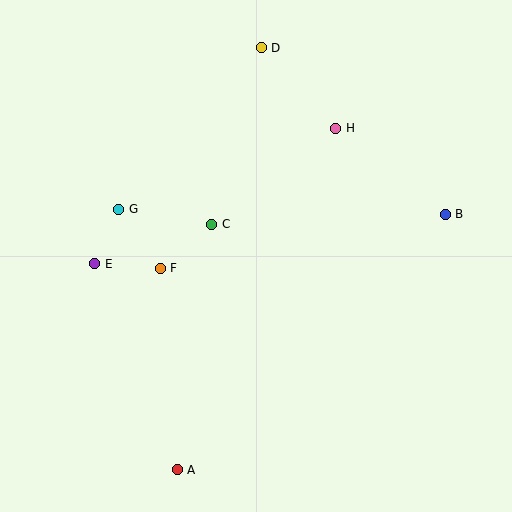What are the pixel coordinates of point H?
Point H is at (336, 128).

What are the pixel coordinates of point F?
Point F is at (160, 268).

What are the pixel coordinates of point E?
Point E is at (95, 264).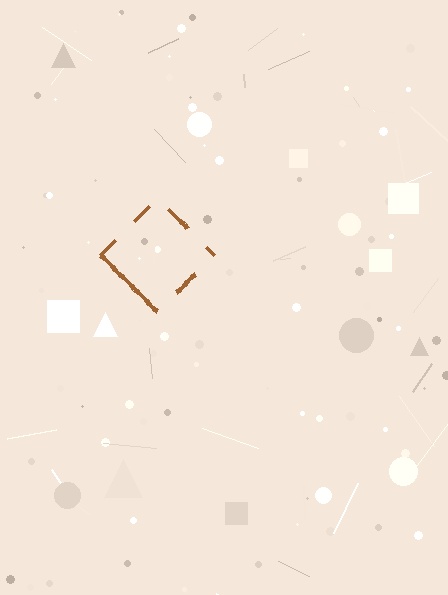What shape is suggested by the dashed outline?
The dashed outline suggests a diamond.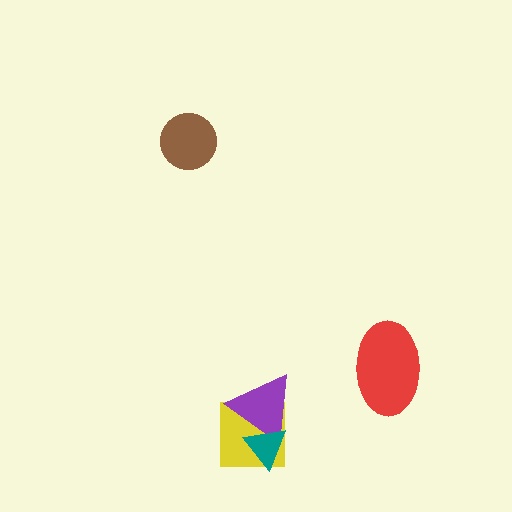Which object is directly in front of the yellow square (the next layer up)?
The purple triangle is directly in front of the yellow square.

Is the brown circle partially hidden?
No, no other shape covers it.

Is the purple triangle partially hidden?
Yes, it is partially covered by another shape.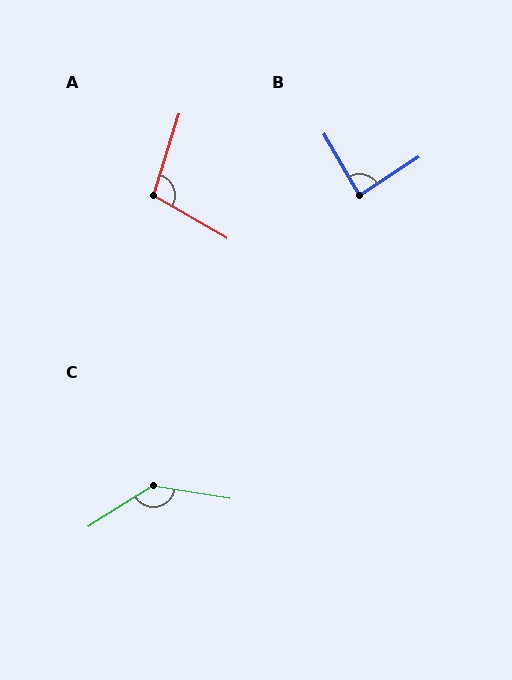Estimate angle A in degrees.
Approximately 103 degrees.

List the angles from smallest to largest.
B (86°), A (103°), C (139°).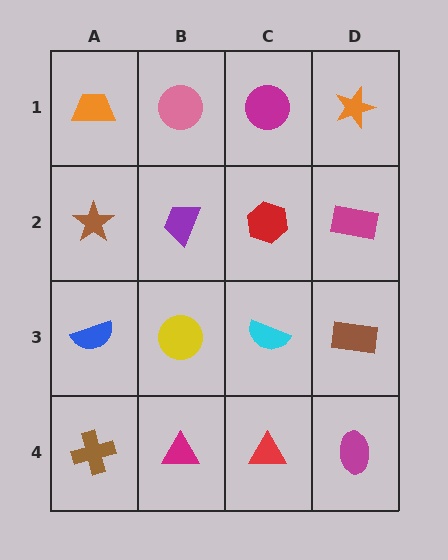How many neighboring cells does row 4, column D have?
2.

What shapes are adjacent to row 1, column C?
A red hexagon (row 2, column C), a pink circle (row 1, column B), an orange star (row 1, column D).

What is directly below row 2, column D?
A brown rectangle.